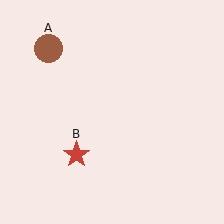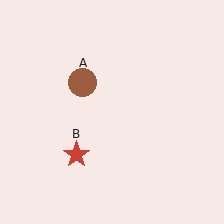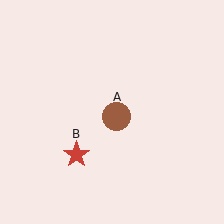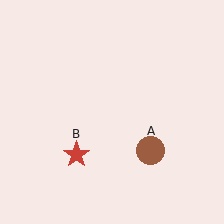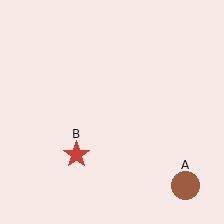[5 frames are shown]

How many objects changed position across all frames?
1 object changed position: brown circle (object A).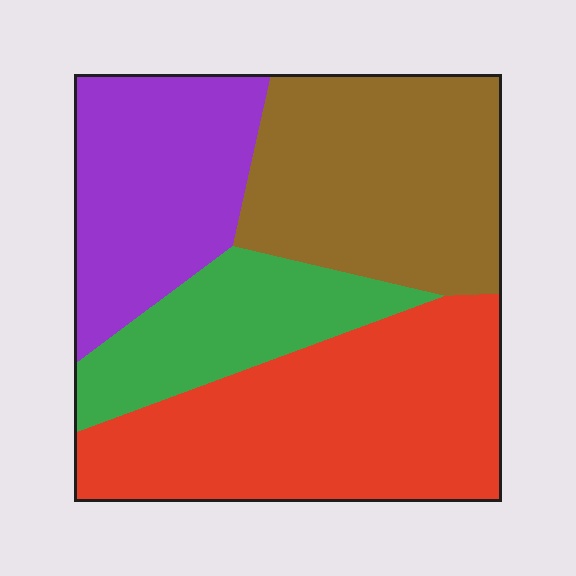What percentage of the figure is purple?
Purple takes up about one fifth (1/5) of the figure.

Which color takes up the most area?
Red, at roughly 35%.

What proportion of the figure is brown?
Brown takes up about one quarter (1/4) of the figure.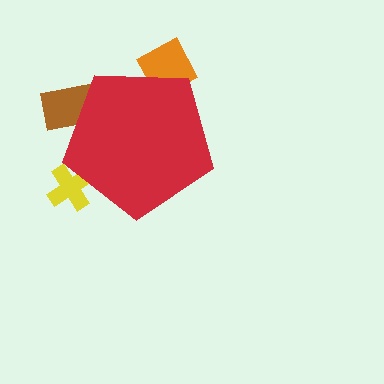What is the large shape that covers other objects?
A red pentagon.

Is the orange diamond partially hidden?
Yes, the orange diamond is partially hidden behind the red pentagon.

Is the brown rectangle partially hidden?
Yes, the brown rectangle is partially hidden behind the red pentagon.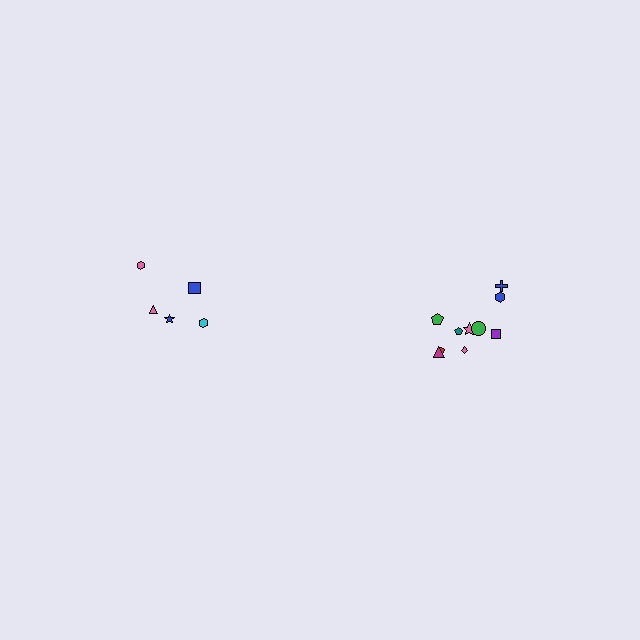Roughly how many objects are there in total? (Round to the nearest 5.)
Roughly 15 objects in total.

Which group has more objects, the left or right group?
The right group.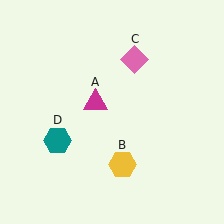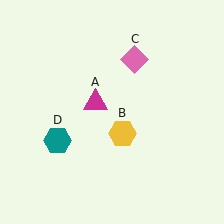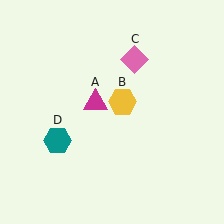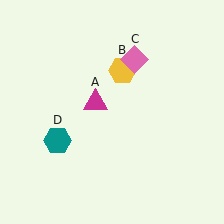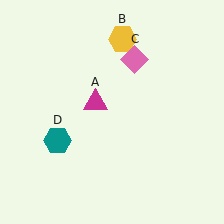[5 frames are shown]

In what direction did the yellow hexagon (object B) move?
The yellow hexagon (object B) moved up.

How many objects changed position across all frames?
1 object changed position: yellow hexagon (object B).